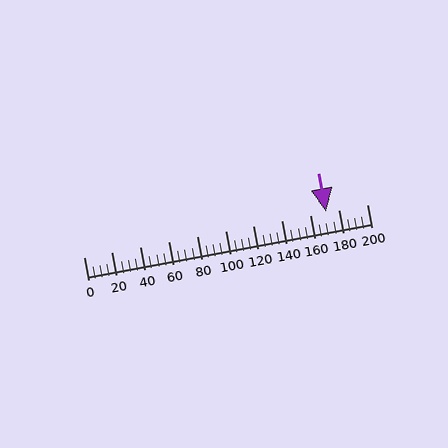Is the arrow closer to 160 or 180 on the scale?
The arrow is closer to 180.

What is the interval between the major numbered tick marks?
The major tick marks are spaced 20 units apart.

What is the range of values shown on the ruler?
The ruler shows values from 0 to 200.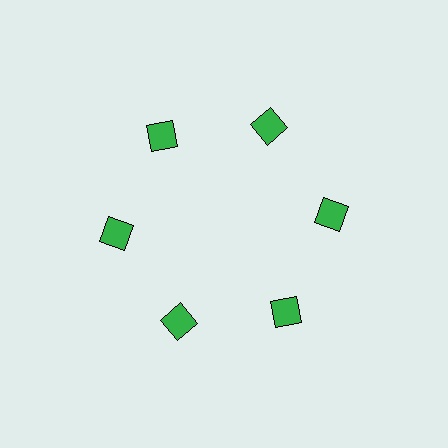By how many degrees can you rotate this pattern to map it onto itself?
The pattern maps onto itself every 60 degrees of rotation.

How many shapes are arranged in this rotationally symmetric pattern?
There are 6 shapes, arranged in 6 groups of 1.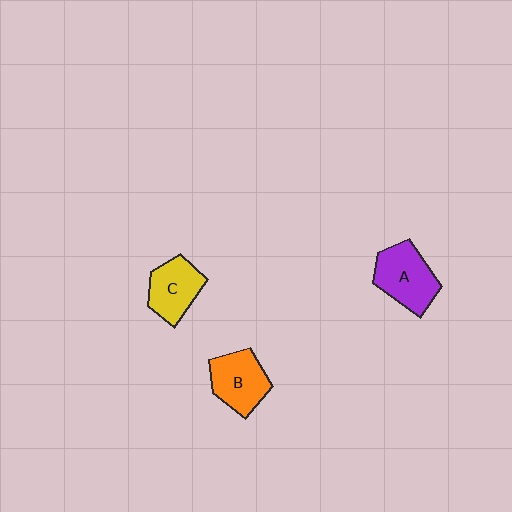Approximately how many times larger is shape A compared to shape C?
Approximately 1.2 times.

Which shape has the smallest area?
Shape C (yellow).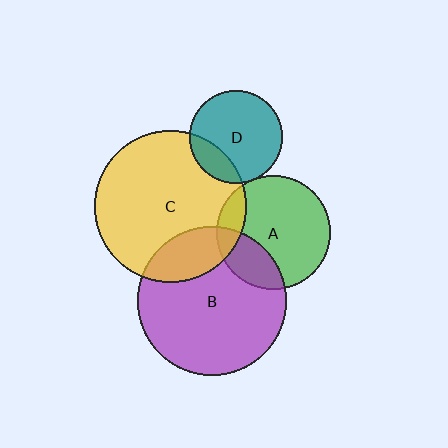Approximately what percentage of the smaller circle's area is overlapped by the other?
Approximately 5%.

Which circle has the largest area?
Circle C (yellow).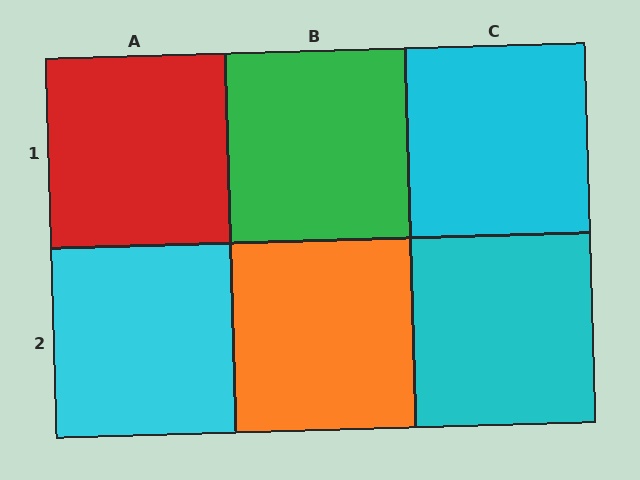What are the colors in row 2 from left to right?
Cyan, orange, cyan.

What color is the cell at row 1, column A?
Red.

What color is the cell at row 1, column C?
Cyan.